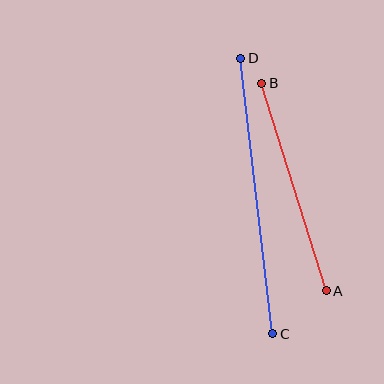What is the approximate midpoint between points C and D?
The midpoint is at approximately (257, 196) pixels.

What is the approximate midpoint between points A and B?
The midpoint is at approximately (294, 187) pixels.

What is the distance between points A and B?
The distance is approximately 217 pixels.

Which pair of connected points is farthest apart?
Points C and D are farthest apart.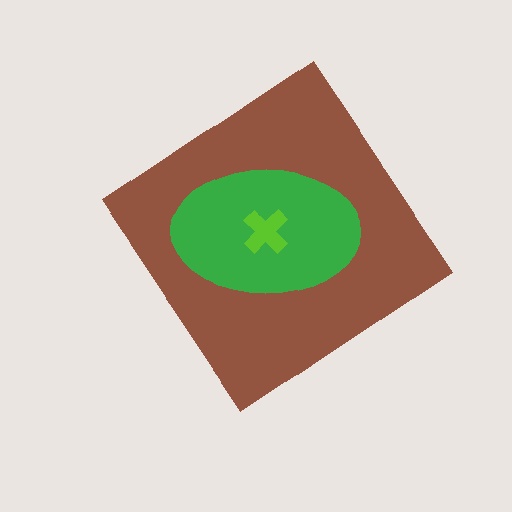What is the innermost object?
The lime cross.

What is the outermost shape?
The brown diamond.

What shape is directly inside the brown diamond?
The green ellipse.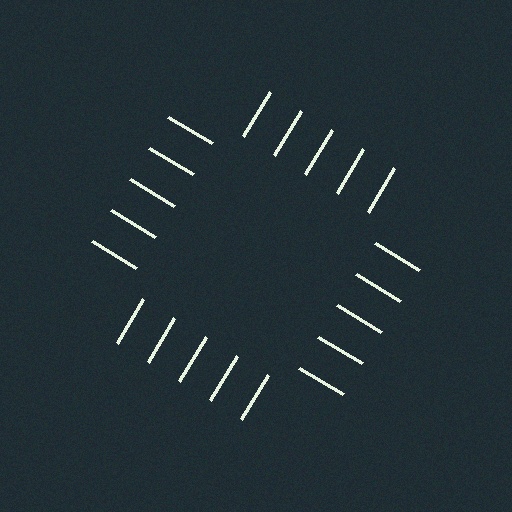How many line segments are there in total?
20 — 5 along each of the 4 edges.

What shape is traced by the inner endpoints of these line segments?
An illusory square — the line segments terminate on its edges but no continuous stroke is drawn.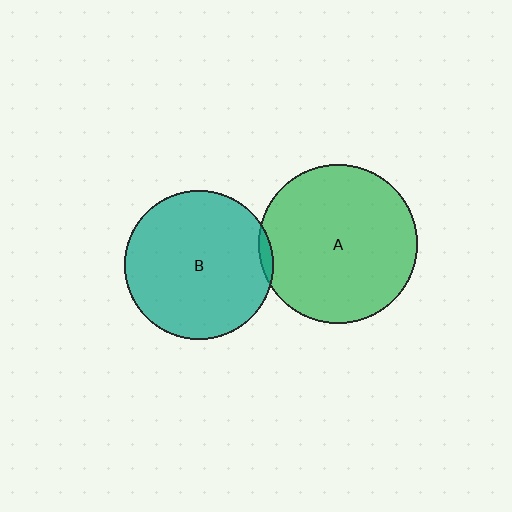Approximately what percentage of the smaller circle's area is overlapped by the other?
Approximately 5%.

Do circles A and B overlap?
Yes.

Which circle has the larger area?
Circle A (green).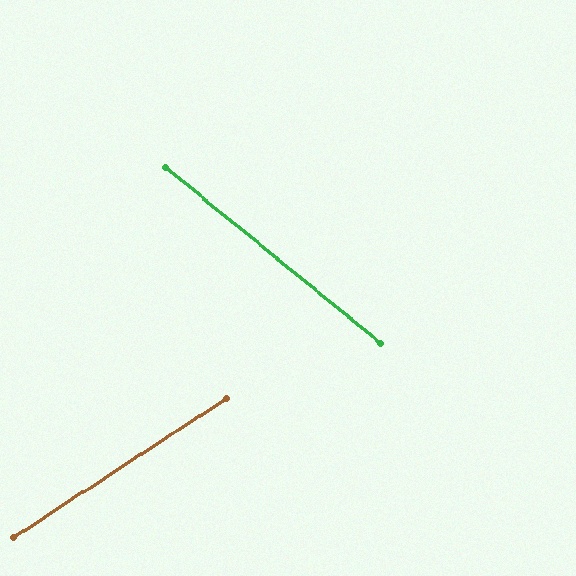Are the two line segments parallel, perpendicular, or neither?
Neither parallel nor perpendicular — they differ by about 72°.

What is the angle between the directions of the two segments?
Approximately 72 degrees.